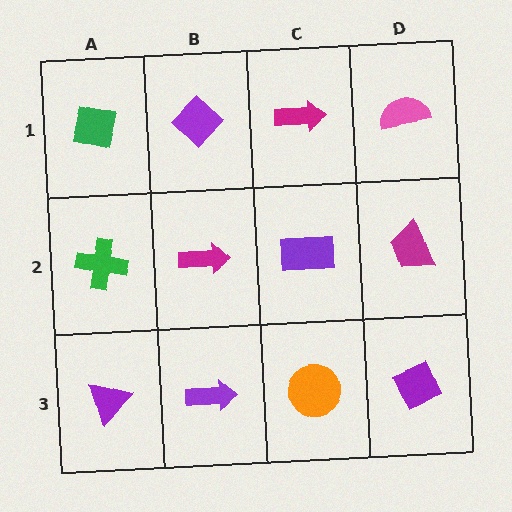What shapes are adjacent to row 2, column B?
A purple diamond (row 1, column B), a purple arrow (row 3, column B), a green cross (row 2, column A), a purple rectangle (row 2, column C).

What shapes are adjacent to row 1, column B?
A magenta arrow (row 2, column B), a green square (row 1, column A), a magenta arrow (row 1, column C).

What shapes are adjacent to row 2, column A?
A green square (row 1, column A), a purple triangle (row 3, column A), a magenta arrow (row 2, column B).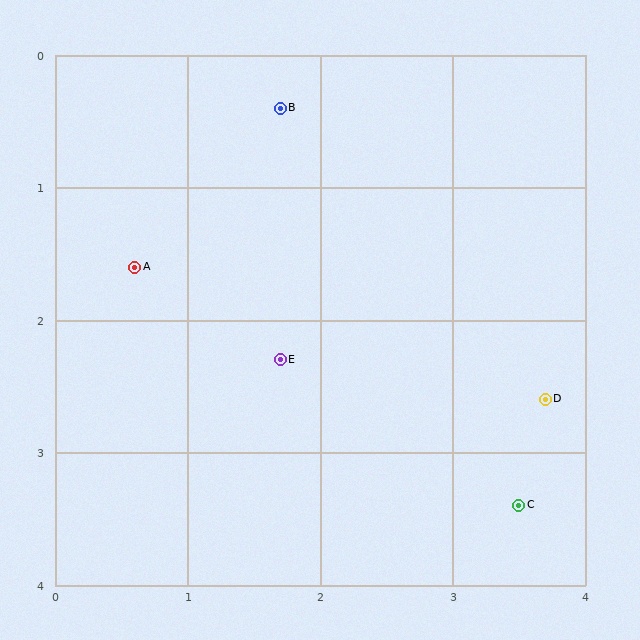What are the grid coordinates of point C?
Point C is at approximately (3.5, 3.4).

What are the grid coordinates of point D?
Point D is at approximately (3.7, 2.6).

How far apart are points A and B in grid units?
Points A and B are about 1.6 grid units apart.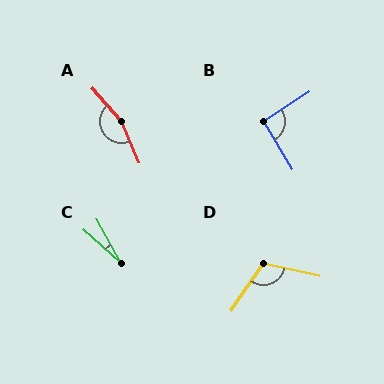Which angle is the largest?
A, at approximately 161 degrees.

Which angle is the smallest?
C, at approximately 19 degrees.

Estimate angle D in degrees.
Approximately 112 degrees.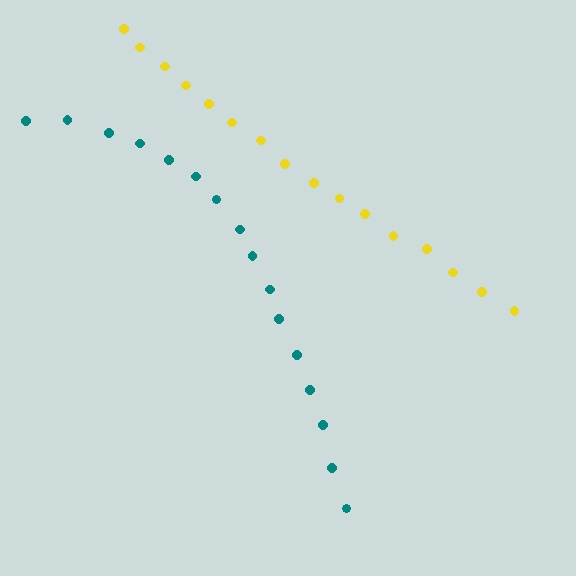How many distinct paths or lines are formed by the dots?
There are 2 distinct paths.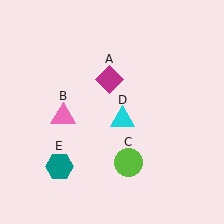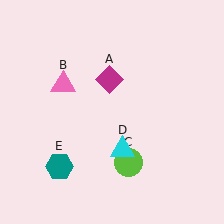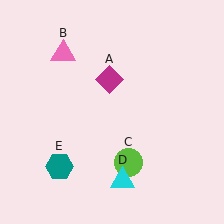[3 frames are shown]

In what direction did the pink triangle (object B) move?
The pink triangle (object B) moved up.